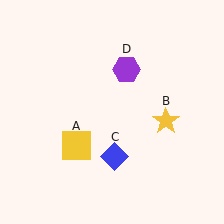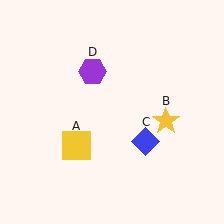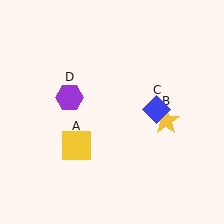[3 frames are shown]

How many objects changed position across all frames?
2 objects changed position: blue diamond (object C), purple hexagon (object D).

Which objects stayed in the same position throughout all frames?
Yellow square (object A) and yellow star (object B) remained stationary.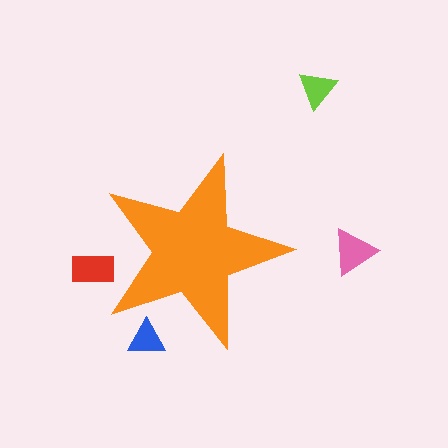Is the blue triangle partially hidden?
Yes, the blue triangle is partially hidden behind the orange star.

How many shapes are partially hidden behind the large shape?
2 shapes are partially hidden.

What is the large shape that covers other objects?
An orange star.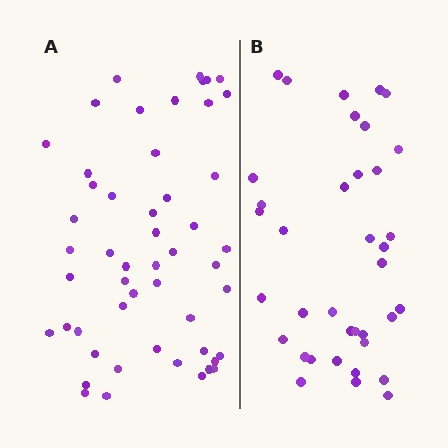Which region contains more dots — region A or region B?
Region A (the left region) has more dots.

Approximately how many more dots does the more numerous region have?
Region A has approximately 15 more dots than region B.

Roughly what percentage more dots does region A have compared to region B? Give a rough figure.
About 40% more.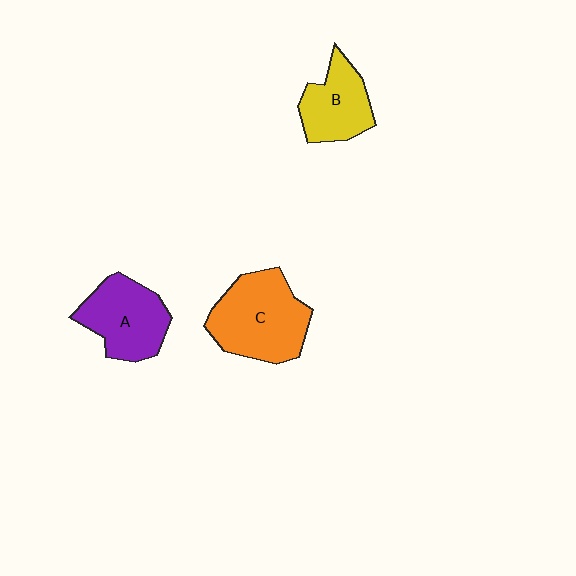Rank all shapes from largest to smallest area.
From largest to smallest: C (orange), A (purple), B (yellow).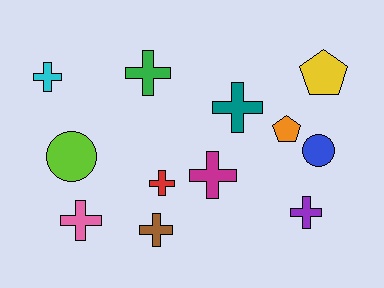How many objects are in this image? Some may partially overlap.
There are 12 objects.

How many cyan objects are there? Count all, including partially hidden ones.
There is 1 cyan object.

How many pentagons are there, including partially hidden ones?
There are 2 pentagons.